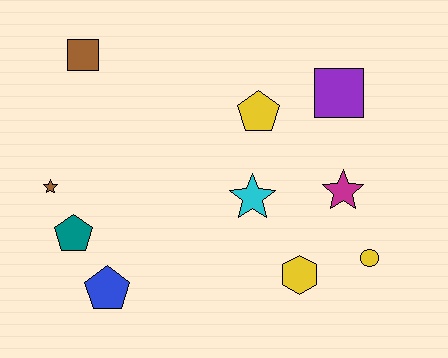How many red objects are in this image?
There are no red objects.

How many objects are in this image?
There are 10 objects.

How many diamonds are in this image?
There are no diamonds.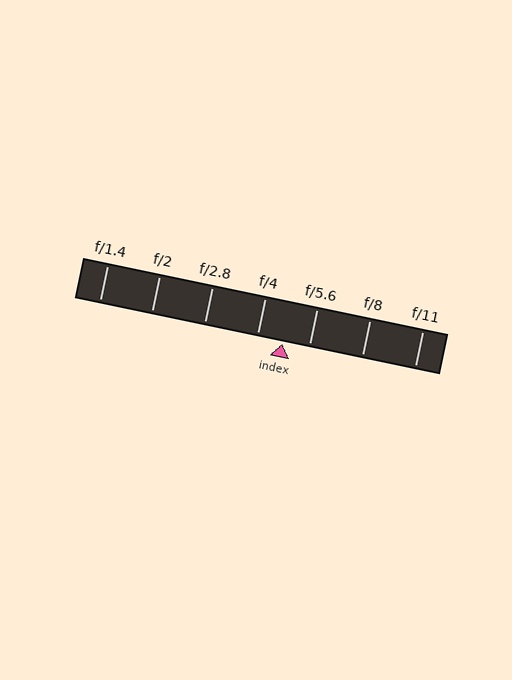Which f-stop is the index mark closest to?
The index mark is closest to f/4.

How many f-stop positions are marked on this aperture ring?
There are 7 f-stop positions marked.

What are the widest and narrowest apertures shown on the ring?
The widest aperture shown is f/1.4 and the narrowest is f/11.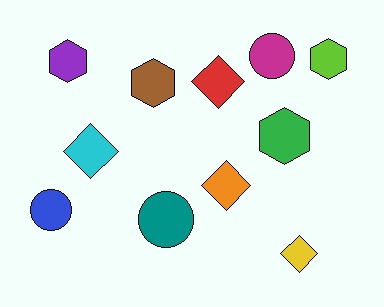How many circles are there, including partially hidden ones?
There are 3 circles.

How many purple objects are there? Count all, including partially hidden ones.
There is 1 purple object.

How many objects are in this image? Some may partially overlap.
There are 11 objects.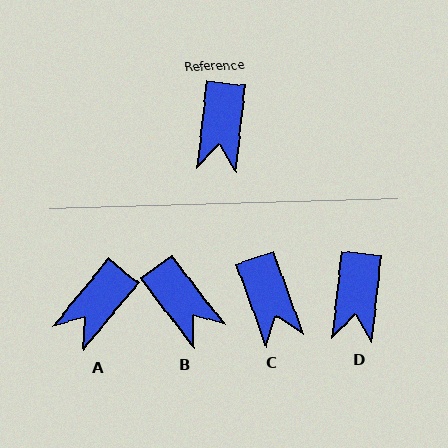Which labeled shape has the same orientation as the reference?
D.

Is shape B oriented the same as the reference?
No, it is off by about 44 degrees.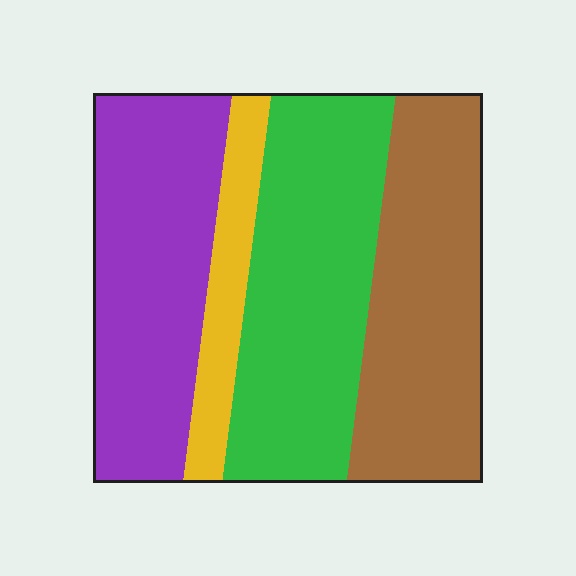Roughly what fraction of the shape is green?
Green covers roughly 30% of the shape.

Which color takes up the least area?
Yellow, at roughly 10%.